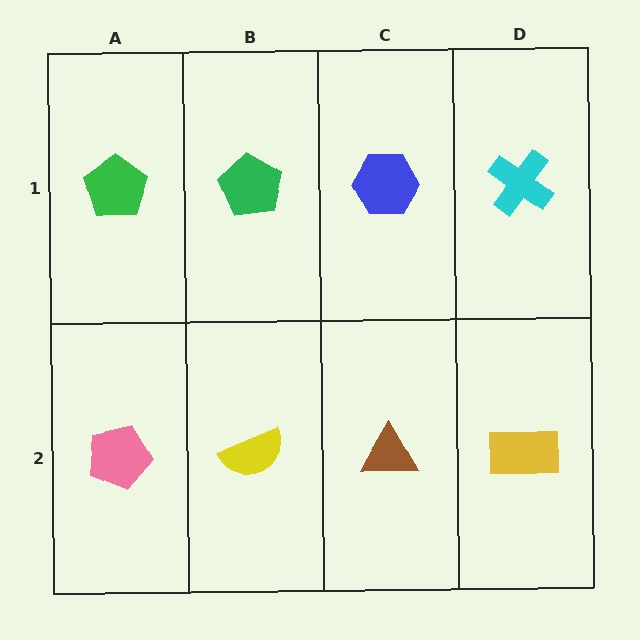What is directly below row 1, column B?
A yellow semicircle.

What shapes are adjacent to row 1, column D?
A yellow rectangle (row 2, column D), a blue hexagon (row 1, column C).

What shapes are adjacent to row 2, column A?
A green pentagon (row 1, column A), a yellow semicircle (row 2, column B).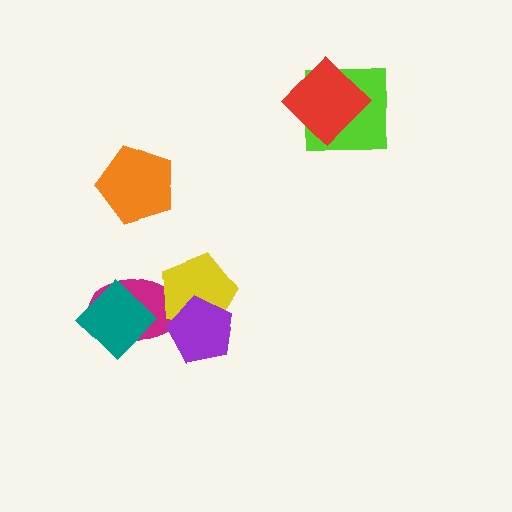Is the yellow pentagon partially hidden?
Yes, it is partially covered by another shape.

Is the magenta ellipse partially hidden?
Yes, it is partially covered by another shape.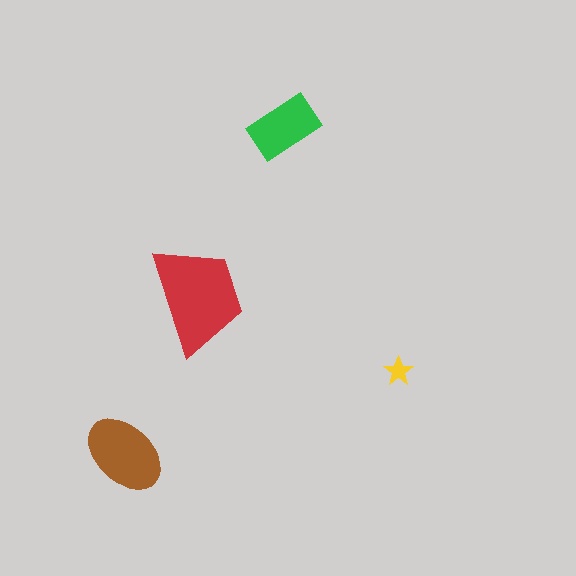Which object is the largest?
The red trapezoid.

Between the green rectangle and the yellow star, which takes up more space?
The green rectangle.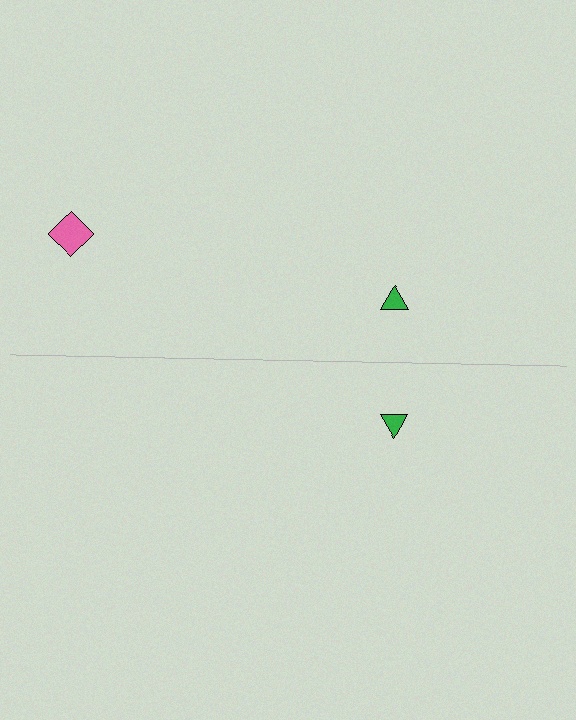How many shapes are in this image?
There are 3 shapes in this image.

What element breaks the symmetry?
A pink diamond is missing from the bottom side.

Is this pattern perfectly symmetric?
No, the pattern is not perfectly symmetric. A pink diamond is missing from the bottom side.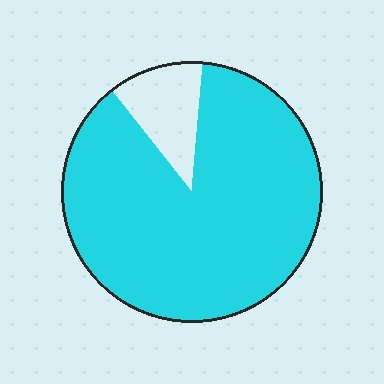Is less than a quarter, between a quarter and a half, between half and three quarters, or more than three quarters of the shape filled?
More than three quarters.